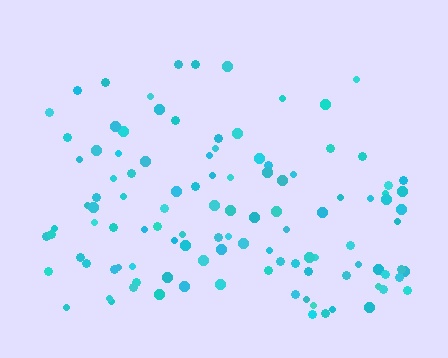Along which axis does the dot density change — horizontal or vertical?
Vertical.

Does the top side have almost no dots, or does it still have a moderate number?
Still a moderate number, just noticeably fewer than the bottom.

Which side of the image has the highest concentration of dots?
The bottom.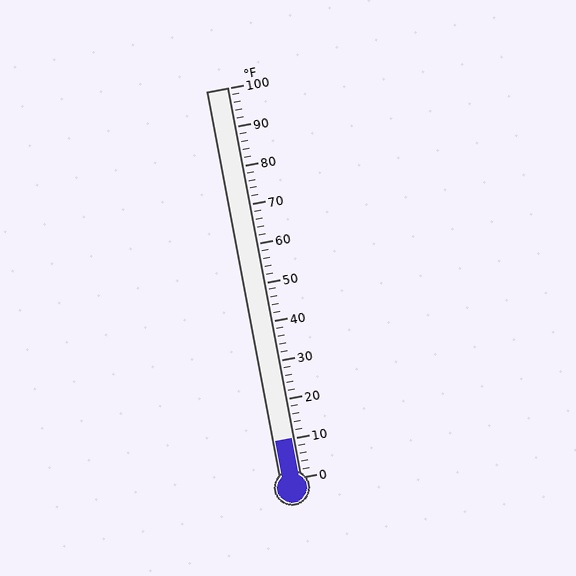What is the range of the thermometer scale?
The thermometer scale ranges from 0°F to 100°F.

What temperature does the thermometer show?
The thermometer shows approximately 10°F.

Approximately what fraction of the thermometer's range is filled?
The thermometer is filled to approximately 10% of its range.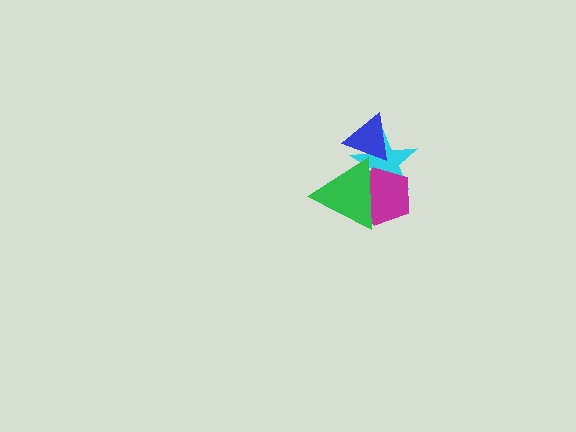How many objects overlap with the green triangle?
3 objects overlap with the green triangle.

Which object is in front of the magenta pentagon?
The green triangle is in front of the magenta pentagon.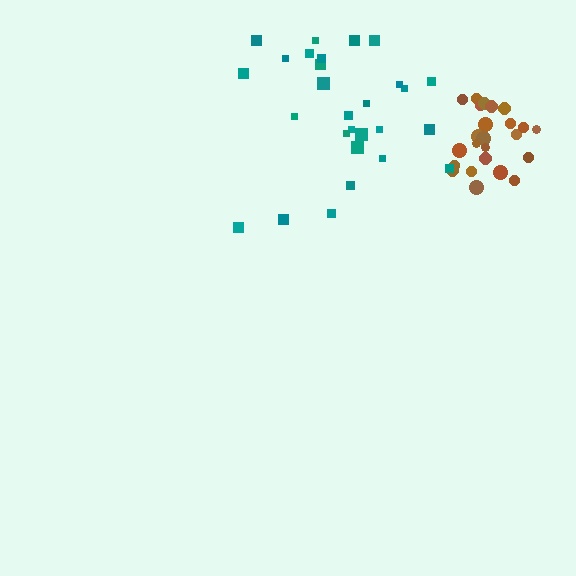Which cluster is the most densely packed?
Brown.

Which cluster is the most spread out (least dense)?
Teal.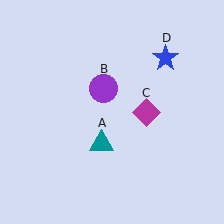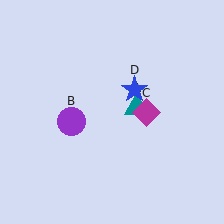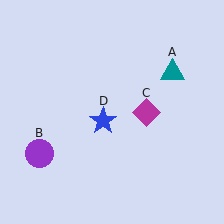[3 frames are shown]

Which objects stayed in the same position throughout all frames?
Magenta diamond (object C) remained stationary.